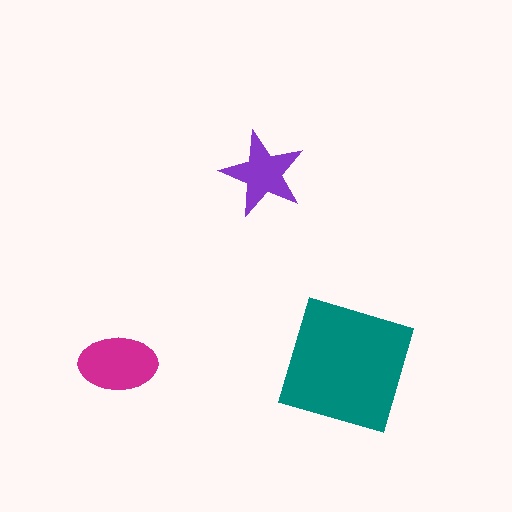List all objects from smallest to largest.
The purple star, the magenta ellipse, the teal square.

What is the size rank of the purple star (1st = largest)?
3rd.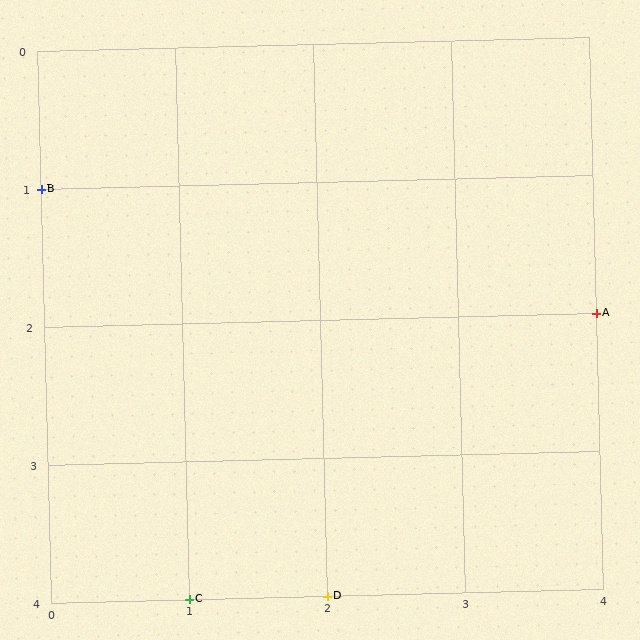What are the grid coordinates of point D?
Point D is at grid coordinates (2, 4).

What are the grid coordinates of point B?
Point B is at grid coordinates (0, 1).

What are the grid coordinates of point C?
Point C is at grid coordinates (1, 4).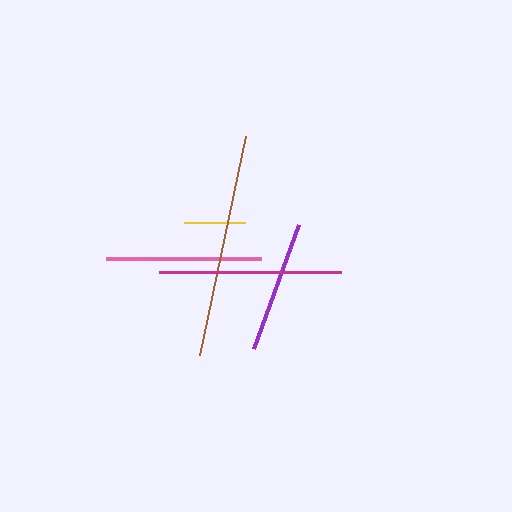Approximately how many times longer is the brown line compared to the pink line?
The brown line is approximately 1.4 times the length of the pink line.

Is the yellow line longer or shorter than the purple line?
The purple line is longer than the yellow line.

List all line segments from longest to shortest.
From longest to shortest: brown, magenta, pink, purple, yellow.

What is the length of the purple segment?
The purple segment is approximately 132 pixels long.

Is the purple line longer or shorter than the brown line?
The brown line is longer than the purple line.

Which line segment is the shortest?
The yellow line is the shortest at approximately 61 pixels.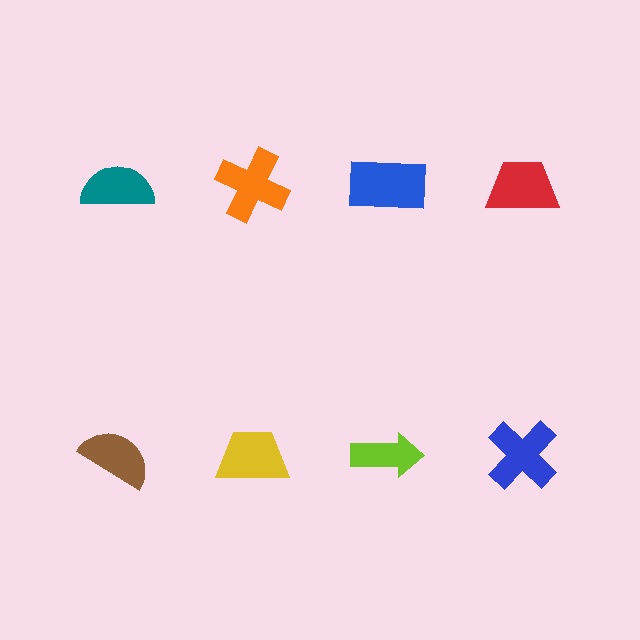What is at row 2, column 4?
A blue cross.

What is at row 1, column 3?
A blue rectangle.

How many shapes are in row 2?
4 shapes.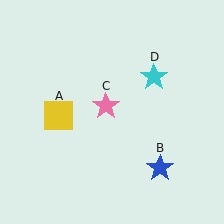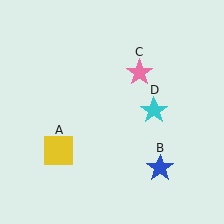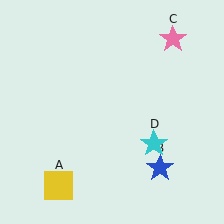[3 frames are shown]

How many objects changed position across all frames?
3 objects changed position: yellow square (object A), pink star (object C), cyan star (object D).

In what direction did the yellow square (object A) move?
The yellow square (object A) moved down.